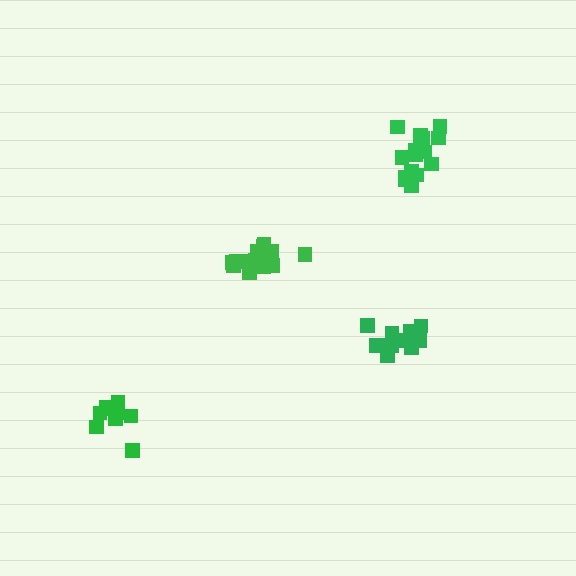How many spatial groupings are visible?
There are 4 spatial groupings.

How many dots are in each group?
Group 1: 15 dots, Group 2: 9 dots, Group 3: 11 dots, Group 4: 15 dots (50 total).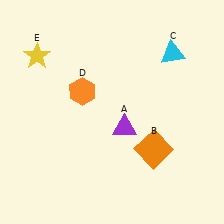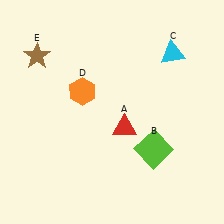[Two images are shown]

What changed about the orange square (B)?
In Image 1, B is orange. In Image 2, it changed to lime.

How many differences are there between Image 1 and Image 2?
There are 3 differences between the two images.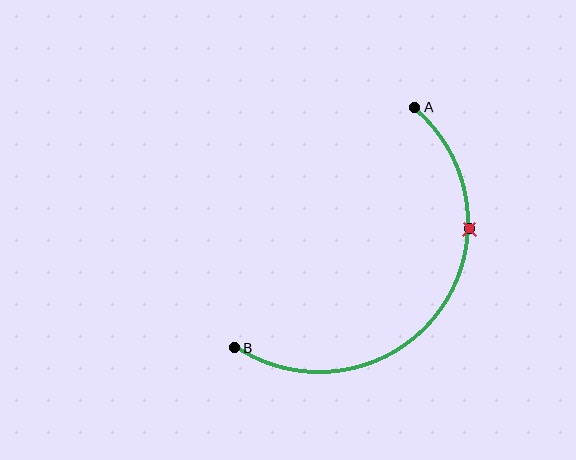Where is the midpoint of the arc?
The arc midpoint is the point on the curve farthest from the straight line joining A and B. It sits below and to the right of that line.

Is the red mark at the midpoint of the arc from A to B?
No. The red mark lies on the arc but is closer to endpoint A. The arc midpoint would be at the point on the curve equidistant along the arc from both A and B.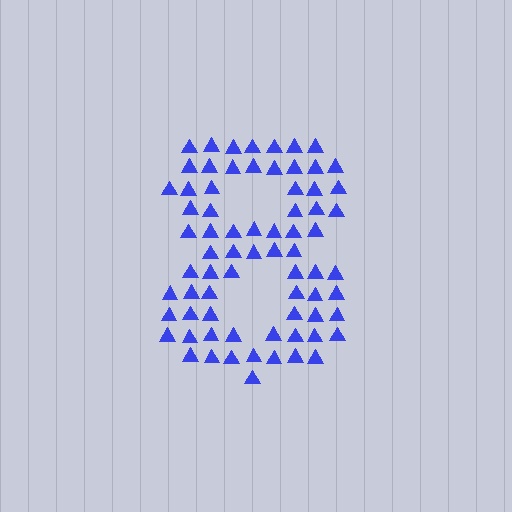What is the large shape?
The large shape is the digit 8.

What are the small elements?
The small elements are triangles.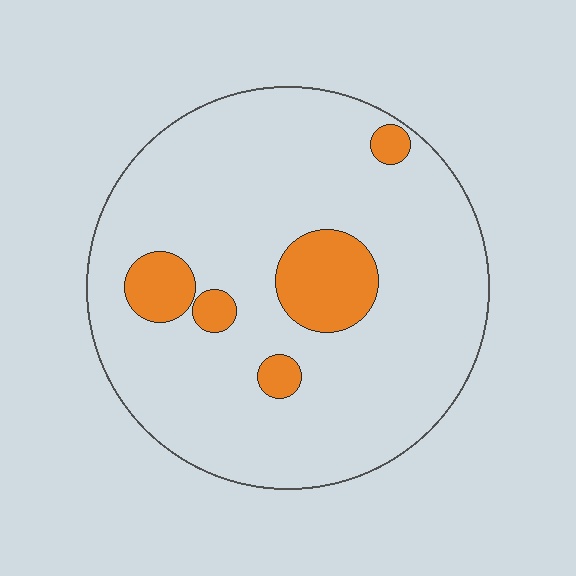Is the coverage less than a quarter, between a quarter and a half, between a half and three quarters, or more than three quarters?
Less than a quarter.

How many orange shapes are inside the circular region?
5.